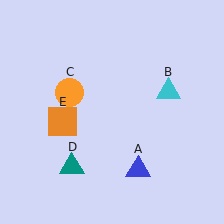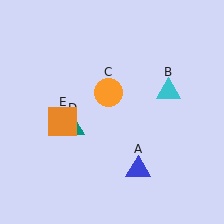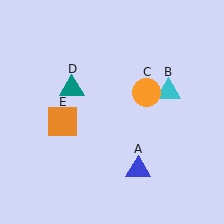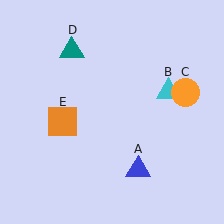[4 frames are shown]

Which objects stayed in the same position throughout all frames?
Blue triangle (object A) and cyan triangle (object B) and orange square (object E) remained stationary.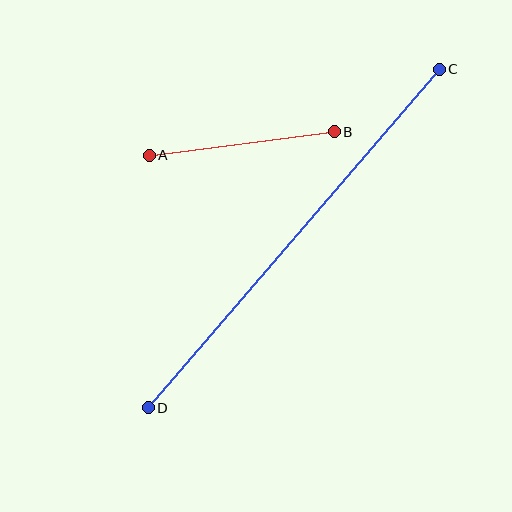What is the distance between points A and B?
The distance is approximately 186 pixels.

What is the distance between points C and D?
The distance is approximately 446 pixels.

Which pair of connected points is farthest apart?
Points C and D are farthest apart.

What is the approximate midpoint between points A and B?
The midpoint is at approximately (242, 143) pixels.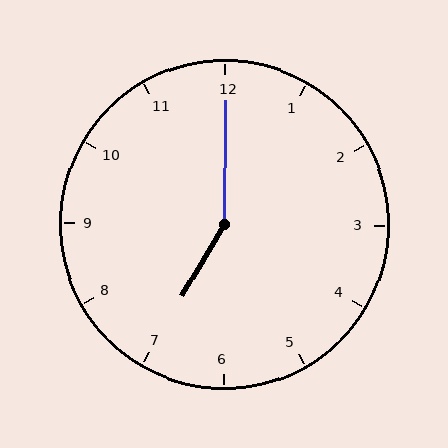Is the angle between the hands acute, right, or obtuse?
It is obtuse.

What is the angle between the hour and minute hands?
Approximately 150 degrees.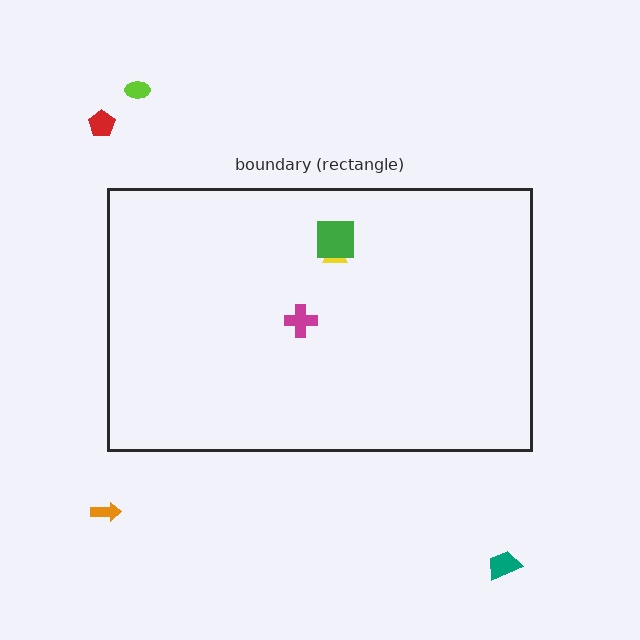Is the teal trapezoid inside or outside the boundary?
Outside.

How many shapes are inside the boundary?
3 inside, 4 outside.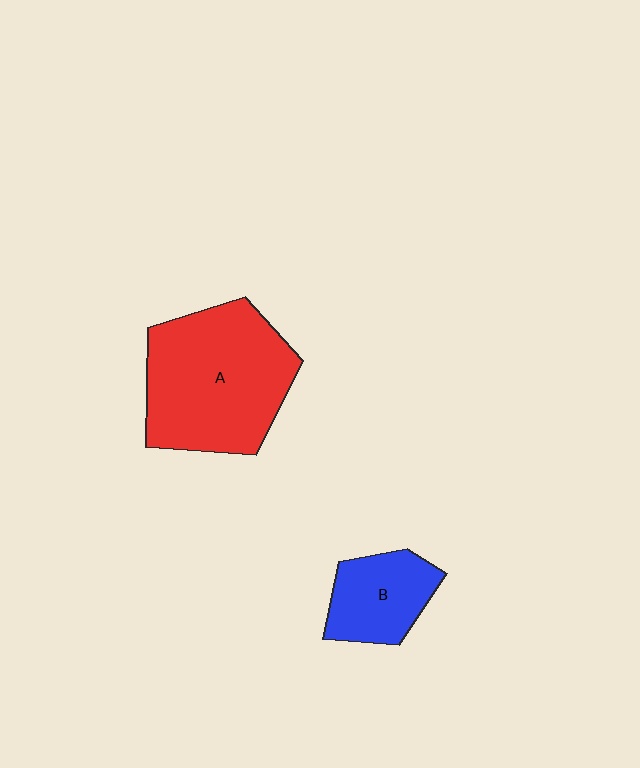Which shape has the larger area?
Shape A (red).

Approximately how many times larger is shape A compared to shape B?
Approximately 2.3 times.